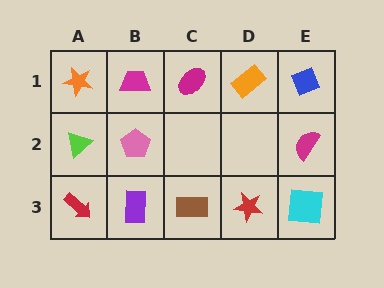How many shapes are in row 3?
5 shapes.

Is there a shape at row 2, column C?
No, that cell is empty.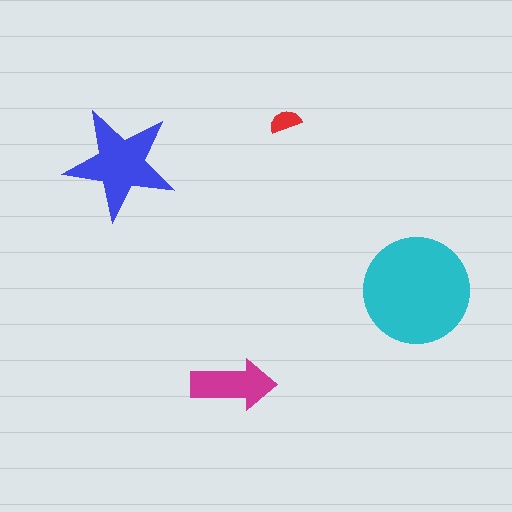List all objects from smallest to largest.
The red semicircle, the magenta arrow, the blue star, the cyan circle.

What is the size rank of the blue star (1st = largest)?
2nd.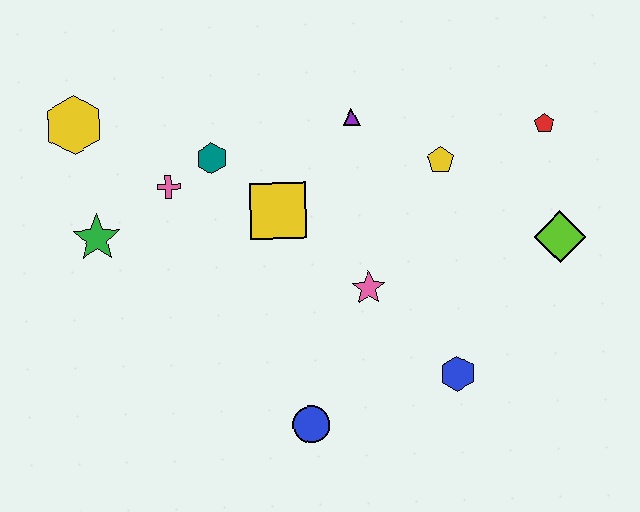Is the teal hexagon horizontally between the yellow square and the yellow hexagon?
Yes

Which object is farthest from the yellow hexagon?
The lime diamond is farthest from the yellow hexagon.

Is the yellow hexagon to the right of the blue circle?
No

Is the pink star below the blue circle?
No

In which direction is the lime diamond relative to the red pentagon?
The lime diamond is below the red pentagon.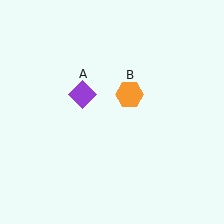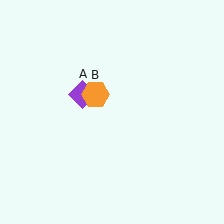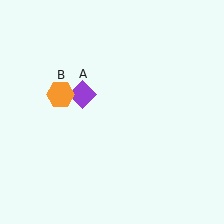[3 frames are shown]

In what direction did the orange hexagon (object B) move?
The orange hexagon (object B) moved left.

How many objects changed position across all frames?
1 object changed position: orange hexagon (object B).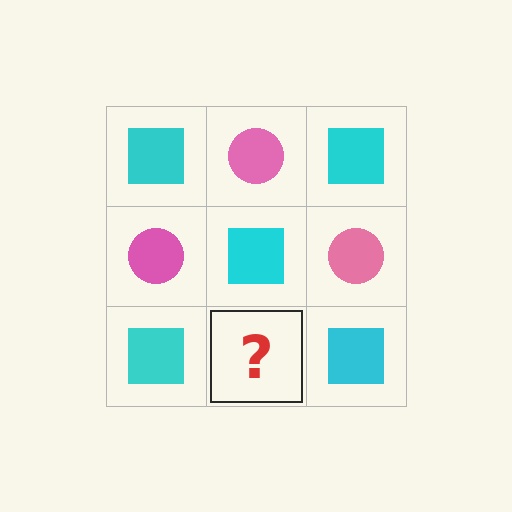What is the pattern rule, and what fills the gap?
The rule is that it alternates cyan square and pink circle in a checkerboard pattern. The gap should be filled with a pink circle.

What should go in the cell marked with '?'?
The missing cell should contain a pink circle.